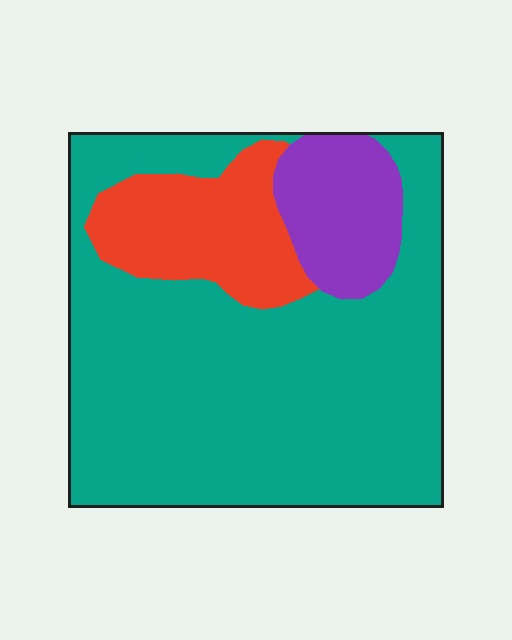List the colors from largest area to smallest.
From largest to smallest: teal, red, purple.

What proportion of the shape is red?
Red covers roughly 15% of the shape.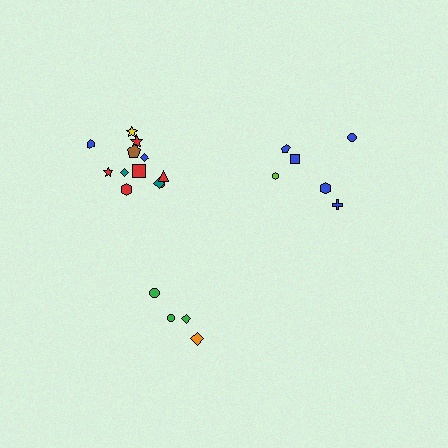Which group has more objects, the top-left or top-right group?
The top-left group.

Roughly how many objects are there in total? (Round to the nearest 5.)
Roughly 20 objects in total.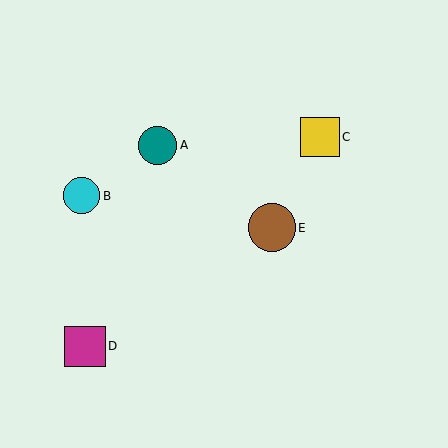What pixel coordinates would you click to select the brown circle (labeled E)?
Click at (272, 228) to select the brown circle E.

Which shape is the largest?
The brown circle (labeled E) is the largest.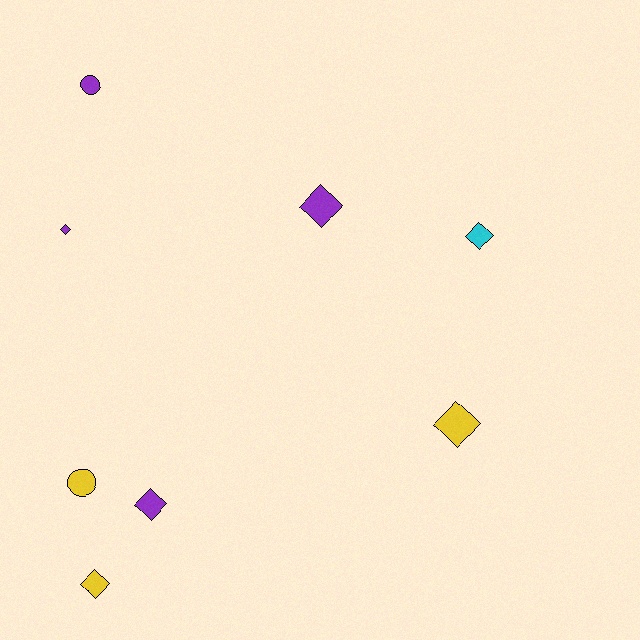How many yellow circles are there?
There is 1 yellow circle.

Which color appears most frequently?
Purple, with 4 objects.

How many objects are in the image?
There are 8 objects.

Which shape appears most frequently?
Diamond, with 6 objects.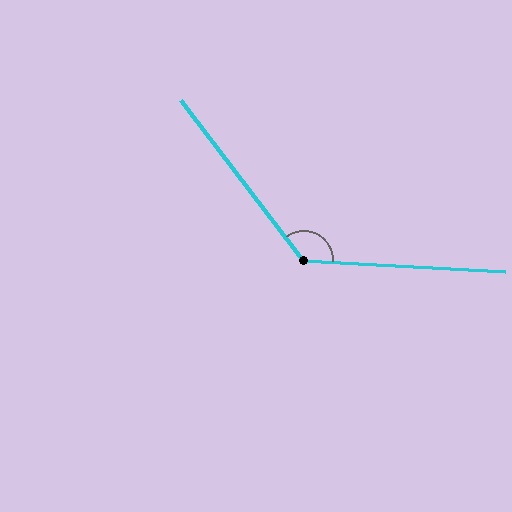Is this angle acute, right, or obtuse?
It is obtuse.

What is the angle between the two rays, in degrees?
Approximately 130 degrees.